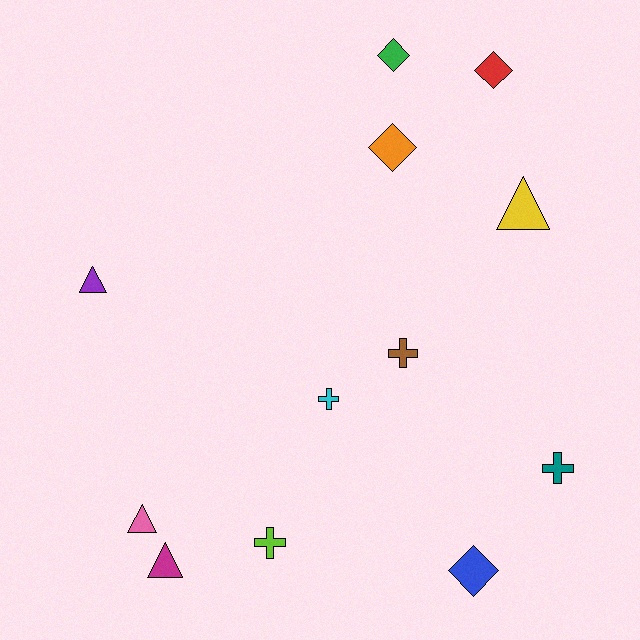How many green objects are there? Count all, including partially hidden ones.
There is 1 green object.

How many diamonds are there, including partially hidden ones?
There are 4 diamonds.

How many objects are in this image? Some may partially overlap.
There are 12 objects.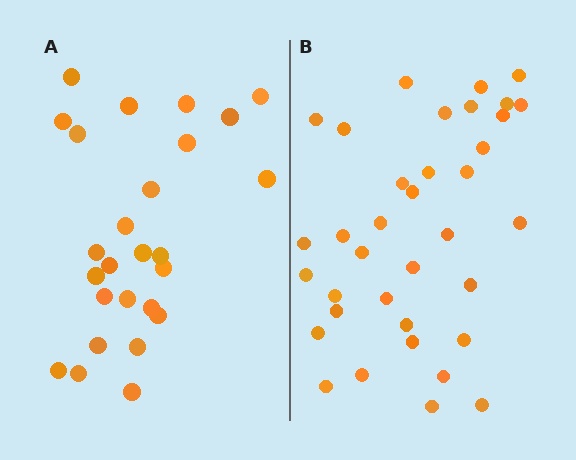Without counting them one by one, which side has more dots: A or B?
Region B (the right region) has more dots.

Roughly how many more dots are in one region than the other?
Region B has roughly 10 or so more dots than region A.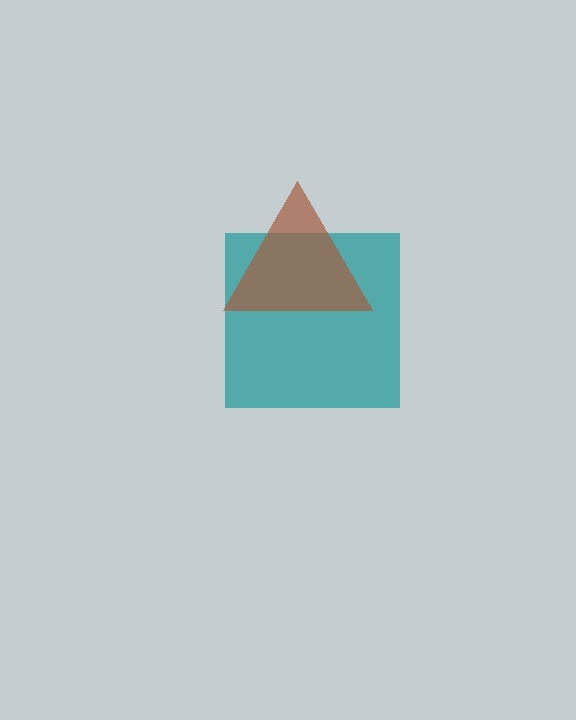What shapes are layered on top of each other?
The layered shapes are: a teal square, a brown triangle.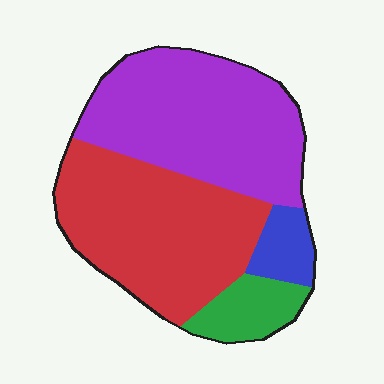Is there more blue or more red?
Red.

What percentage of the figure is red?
Red covers 41% of the figure.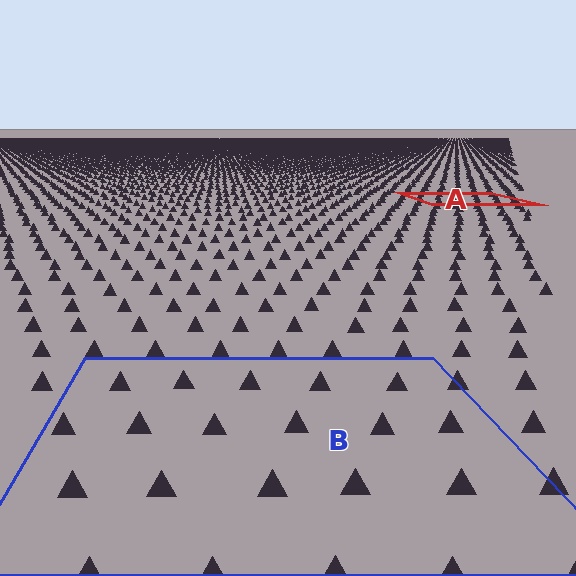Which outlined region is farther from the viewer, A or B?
Region A is farther from the viewer — the texture elements inside it appear smaller and more densely packed.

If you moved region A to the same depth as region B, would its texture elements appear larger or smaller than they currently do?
They would appear larger. At a closer depth, the same texture elements are projected at a bigger on-screen size.